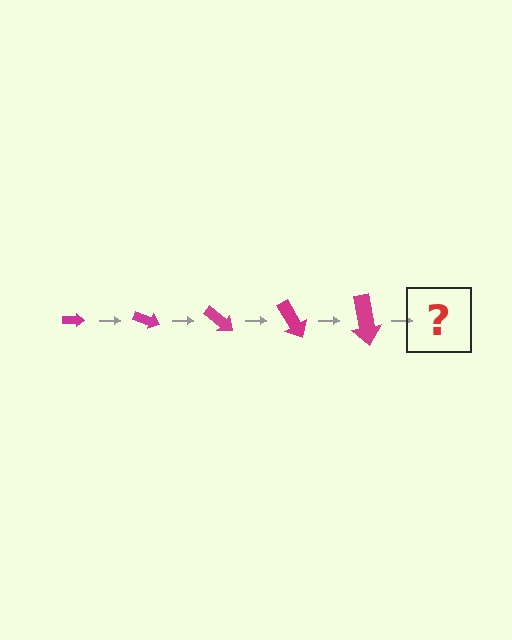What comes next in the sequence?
The next element should be an arrow, larger than the previous one and rotated 100 degrees from the start.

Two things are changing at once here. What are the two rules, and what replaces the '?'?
The two rules are that the arrow grows larger each step and it rotates 20 degrees each step. The '?' should be an arrow, larger than the previous one and rotated 100 degrees from the start.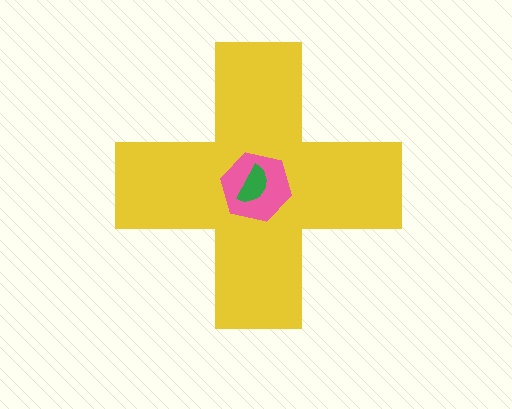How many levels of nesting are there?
3.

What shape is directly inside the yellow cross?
The pink hexagon.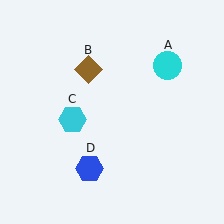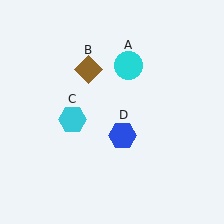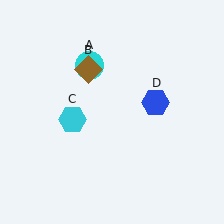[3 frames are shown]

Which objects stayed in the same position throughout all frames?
Brown diamond (object B) and cyan hexagon (object C) remained stationary.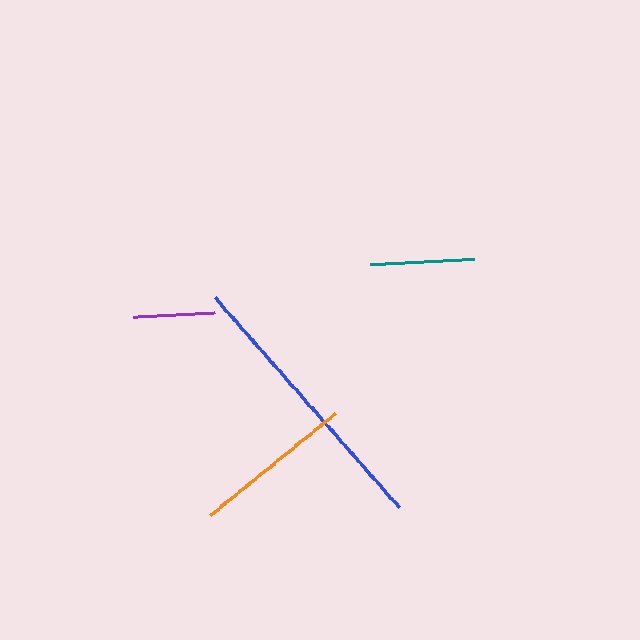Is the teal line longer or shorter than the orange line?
The orange line is longer than the teal line.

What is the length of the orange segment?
The orange segment is approximately 160 pixels long.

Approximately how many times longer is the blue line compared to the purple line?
The blue line is approximately 3.4 times the length of the purple line.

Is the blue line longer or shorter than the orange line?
The blue line is longer than the orange line.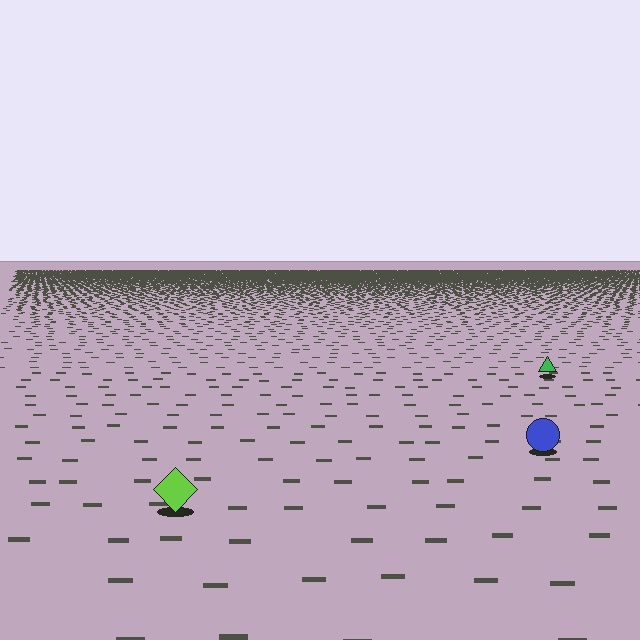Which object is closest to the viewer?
The lime diamond is closest. The texture marks near it are larger and more spread out.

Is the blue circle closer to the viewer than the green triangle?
Yes. The blue circle is closer — you can tell from the texture gradient: the ground texture is coarser near it.